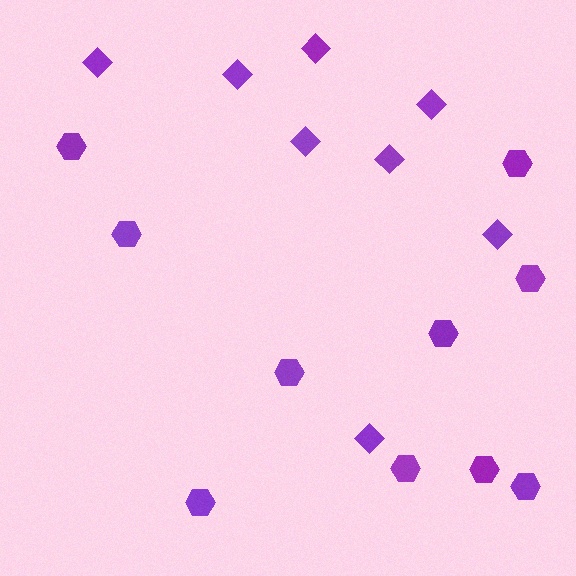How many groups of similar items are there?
There are 2 groups: one group of hexagons (10) and one group of diamonds (8).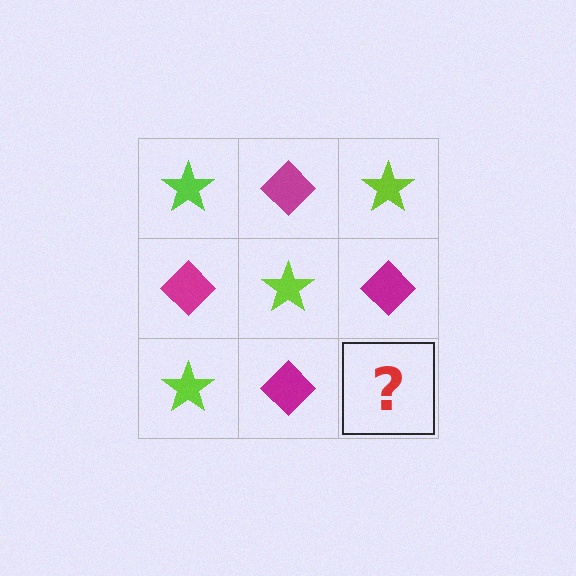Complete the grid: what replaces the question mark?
The question mark should be replaced with a lime star.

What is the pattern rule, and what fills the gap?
The rule is that it alternates lime star and magenta diamond in a checkerboard pattern. The gap should be filled with a lime star.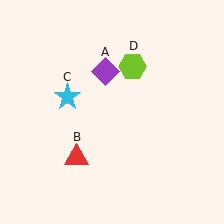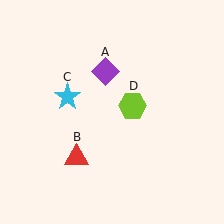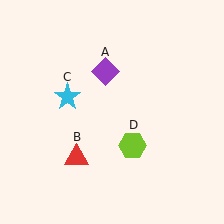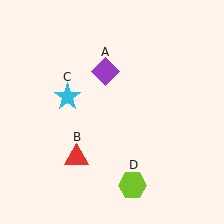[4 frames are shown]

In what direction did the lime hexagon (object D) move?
The lime hexagon (object D) moved down.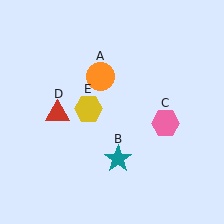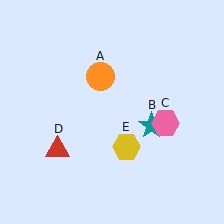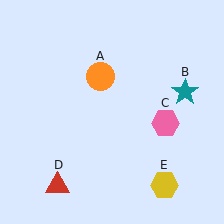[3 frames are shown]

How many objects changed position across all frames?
3 objects changed position: teal star (object B), red triangle (object D), yellow hexagon (object E).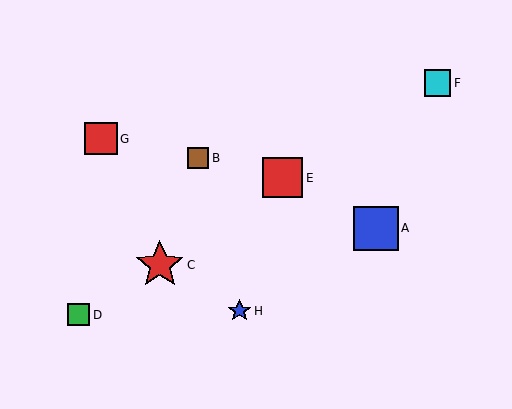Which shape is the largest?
The red star (labeled C) is the largest.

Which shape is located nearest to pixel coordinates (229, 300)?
The blue star (labeled H) at (239, 311) is nearest to that location.